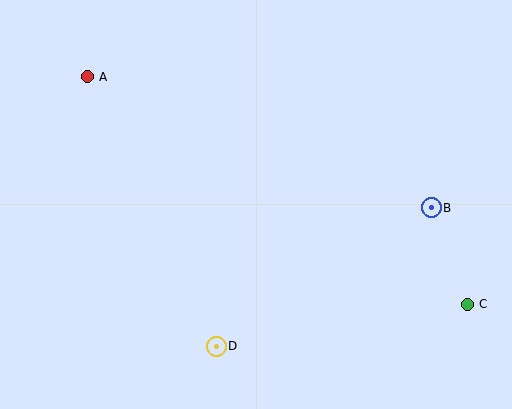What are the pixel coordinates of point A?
Point A is at (87, 77).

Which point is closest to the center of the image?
Point D at (216, 346) is closest to the center.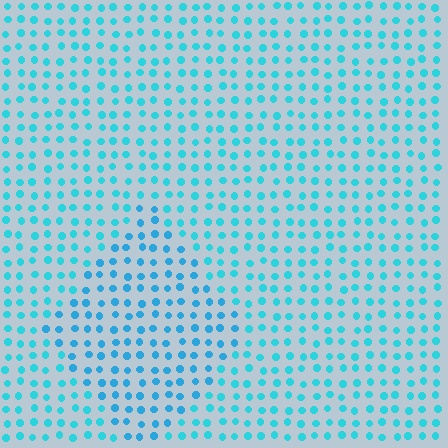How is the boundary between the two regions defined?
The boundary is defined purely by a slight shift in hue (about 15 degrees). Spacing, size, and orientation are identical on both sides.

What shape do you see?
I see a diamond.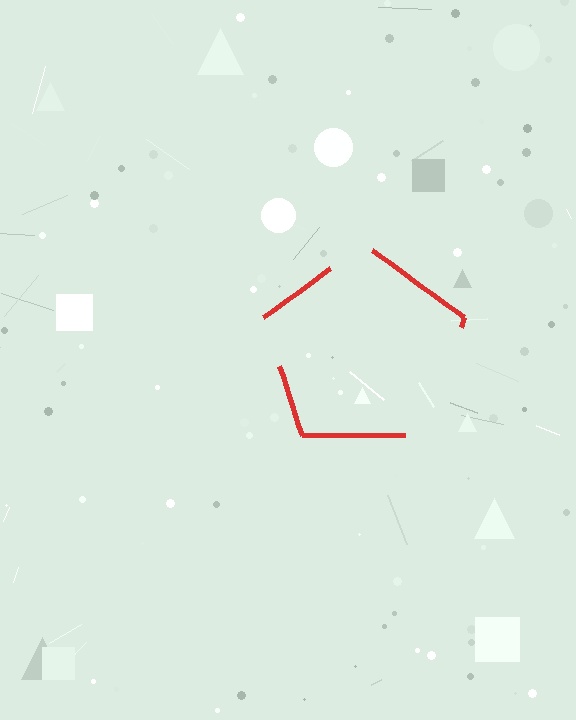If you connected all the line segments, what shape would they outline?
They would outline a pentagon.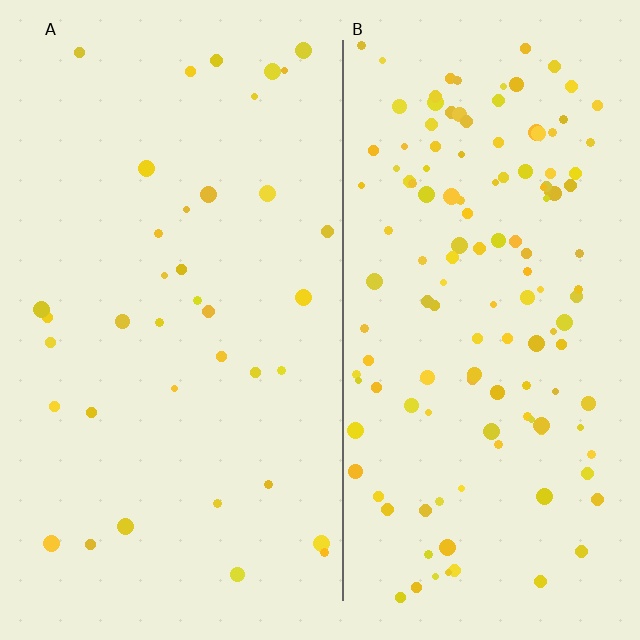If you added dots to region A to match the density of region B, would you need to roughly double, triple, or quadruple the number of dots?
Approximately quadruple.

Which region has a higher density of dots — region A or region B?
B (the right).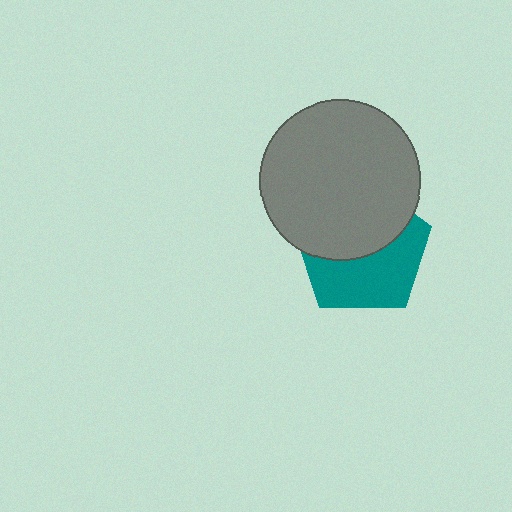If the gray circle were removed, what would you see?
You would see the complete teal pentagon.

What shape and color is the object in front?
The object in front is a gray circle.